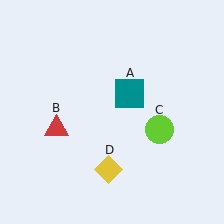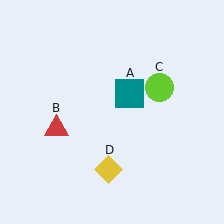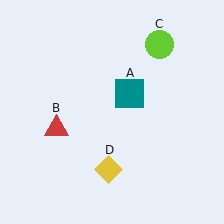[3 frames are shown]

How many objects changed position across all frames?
1 object changed position: lime circle (object C).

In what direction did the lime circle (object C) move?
The lime circle (object C) moved up.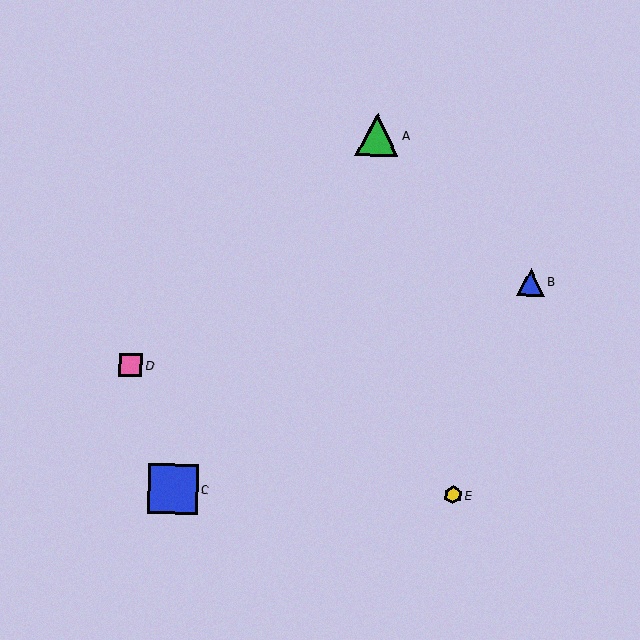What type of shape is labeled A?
Shape A is a green triangle.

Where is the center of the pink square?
The center of the pink square is at (131, 365).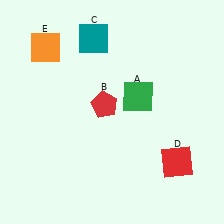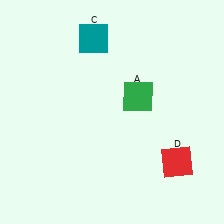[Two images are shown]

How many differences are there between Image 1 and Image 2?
There are 2 differences between the two images.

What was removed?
The orange square (E), the red pentagon (B) were removed in Image 2.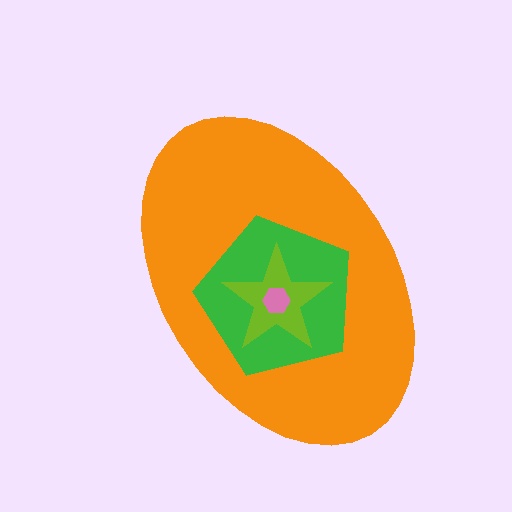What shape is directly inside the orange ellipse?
The green pentagon.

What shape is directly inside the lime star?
The pink hexagon.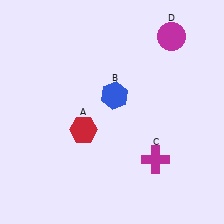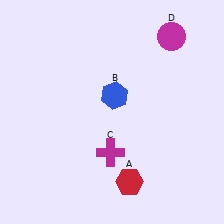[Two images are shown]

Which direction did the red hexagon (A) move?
The red hexagon (A) moved down.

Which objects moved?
The objects that moved are: the red hexagon (A), the magenta cross (C).